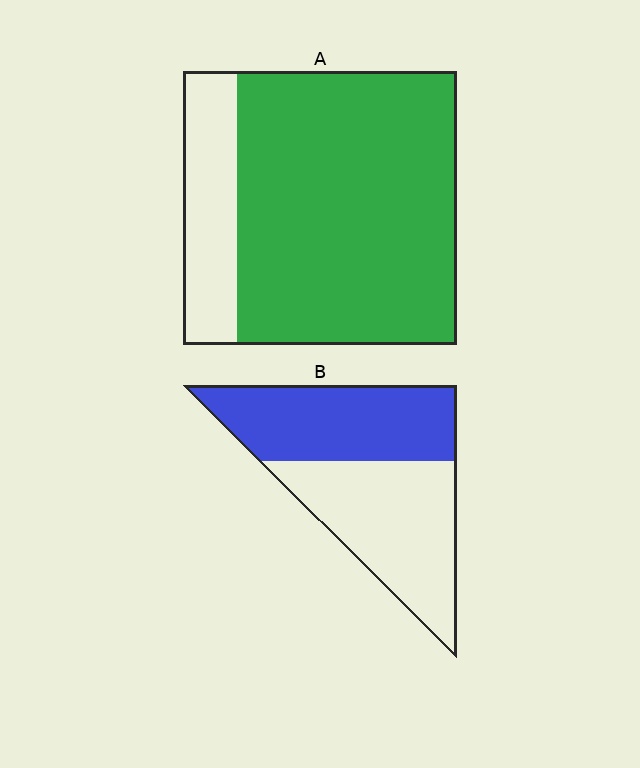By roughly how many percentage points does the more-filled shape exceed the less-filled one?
By roughly 30 percentage points (A over B).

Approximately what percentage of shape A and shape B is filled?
A is approximately 80% and B is approximately 50%.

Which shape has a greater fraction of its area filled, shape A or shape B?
Shape A.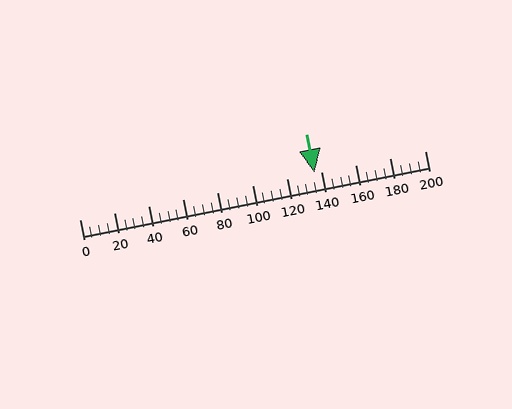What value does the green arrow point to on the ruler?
The green arrow points to approximately 136.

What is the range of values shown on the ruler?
The ruler shows values from 0 to 200.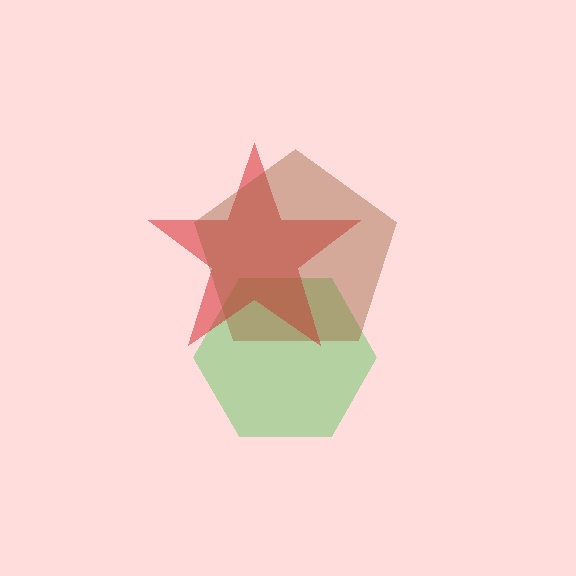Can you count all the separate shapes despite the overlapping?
Yes, there are 3 separate shapes.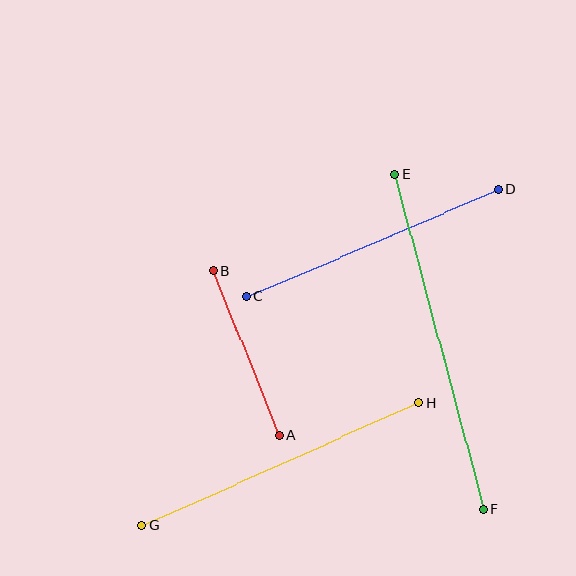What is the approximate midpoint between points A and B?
The midpoint is at approximately (246, 353) pixels.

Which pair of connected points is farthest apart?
Points E and F are farthest apart.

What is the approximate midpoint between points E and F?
The midpoint is at approximately (439, 342) pixels.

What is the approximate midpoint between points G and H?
The midpoint is at approximately (280, 464) pixels.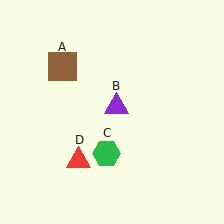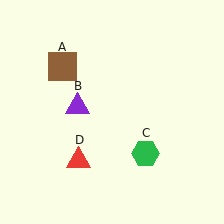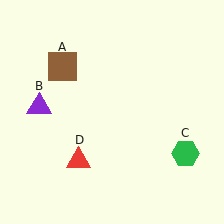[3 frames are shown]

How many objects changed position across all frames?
2 objects changed position: purple triangle (object B), green hexagon (object C).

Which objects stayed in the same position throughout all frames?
Brown square (object A) and red triangle (object D) remained stationary.